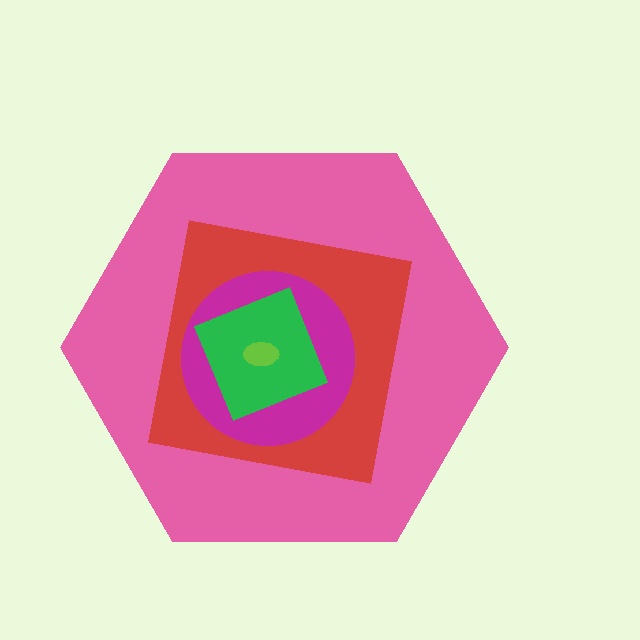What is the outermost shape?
The pink hexagon.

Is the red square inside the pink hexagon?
Yes.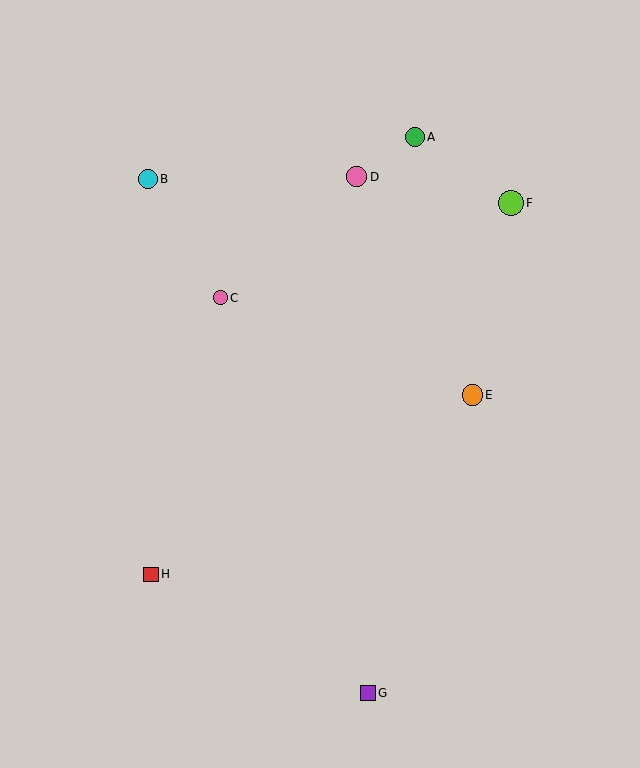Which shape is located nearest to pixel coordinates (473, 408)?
The orange circle (labeled E) at (472, 395) is nearest to that location.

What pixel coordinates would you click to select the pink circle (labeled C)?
Click at (220, 298) to select the pink circle C.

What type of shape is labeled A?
Shape A is a green circle.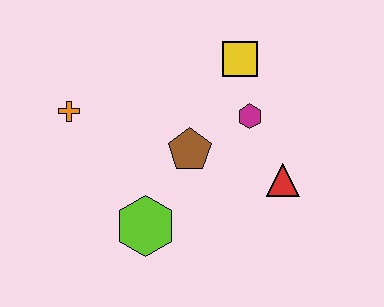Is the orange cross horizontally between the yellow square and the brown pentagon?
No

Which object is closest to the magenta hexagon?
The yellow square is closest to the magenta hexagon.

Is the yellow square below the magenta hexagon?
No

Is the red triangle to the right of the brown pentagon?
Yes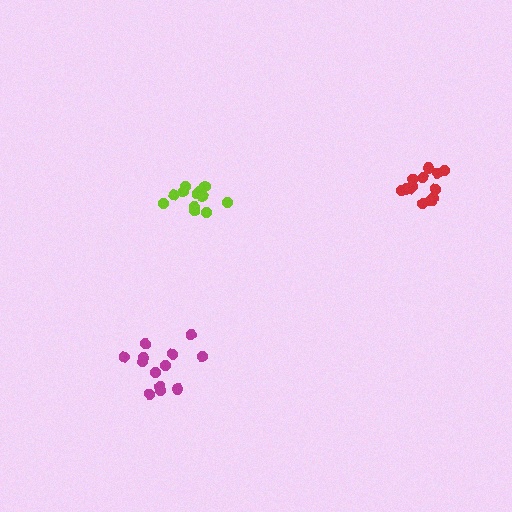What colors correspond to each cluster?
The clusters are colored: magenta, red, lime.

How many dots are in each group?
Group 1: 13 dots, Group 2: 15 dots, Group 3: 13 dots (41 total).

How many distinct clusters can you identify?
There are 3 distinct clusters.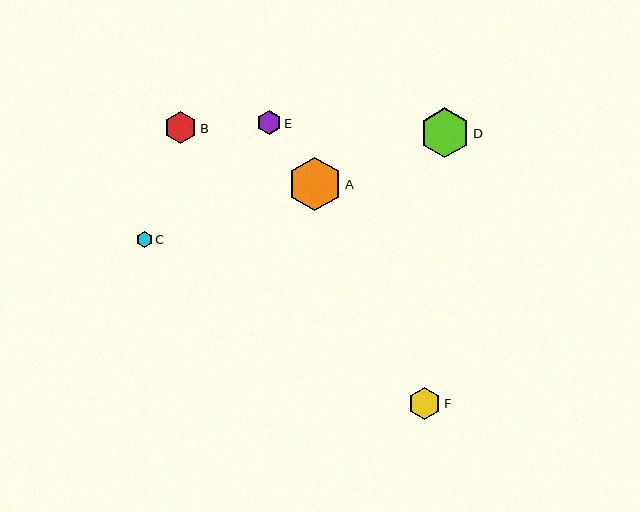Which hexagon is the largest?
Hexagon A is the largest with a size of approximately 53 pixels.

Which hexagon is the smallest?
Hexagon C is the smallest with a size of approximately 16 pixels.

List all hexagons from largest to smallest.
From largest to smallest: A, D, F, B, E, C.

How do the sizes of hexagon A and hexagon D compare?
Hexagon A and hexagon D are approximately the same size.